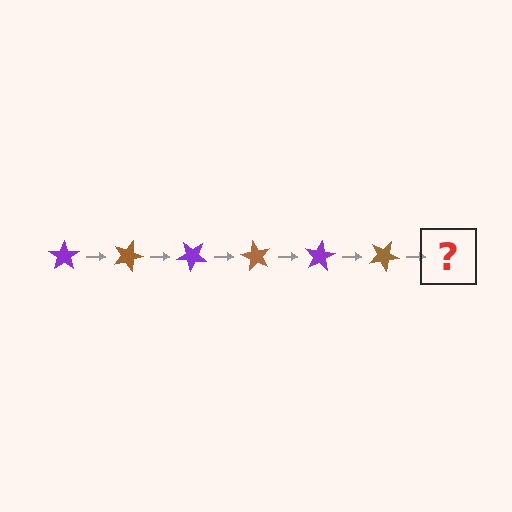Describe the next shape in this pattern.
It should be a purple star, rotated 120 degrees from the start.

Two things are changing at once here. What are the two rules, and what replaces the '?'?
The two rules are that it rotates 20 degrees each step and the color cycles through purple and brown. The '?' should be a purple star, rotated 120 degrees from the start.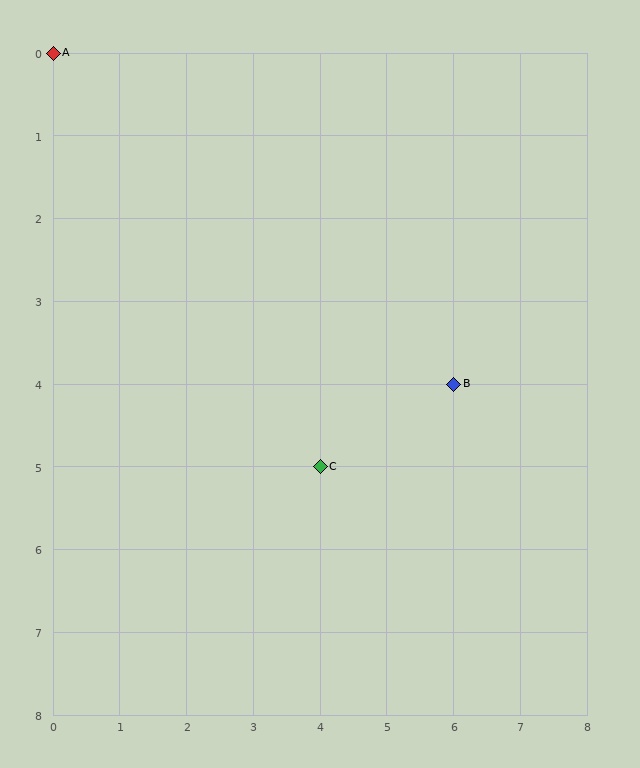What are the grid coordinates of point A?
Point A is at grid coordinates (0, 0).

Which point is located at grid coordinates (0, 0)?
Point A is at (0, 0).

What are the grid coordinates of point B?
Point B is at grid coordinates (6, 4).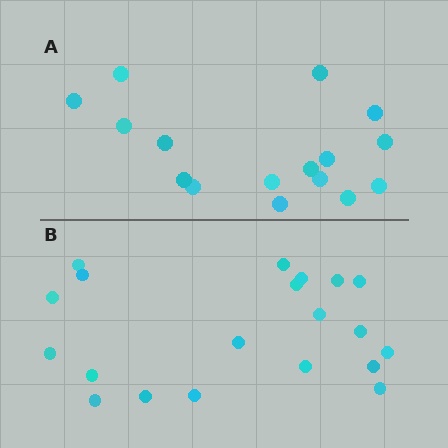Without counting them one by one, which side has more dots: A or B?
Region B (the bottom region) has more dots.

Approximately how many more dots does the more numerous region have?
Region B has about 4 more dots than region A.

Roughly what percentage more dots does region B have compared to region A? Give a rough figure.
About 25% more.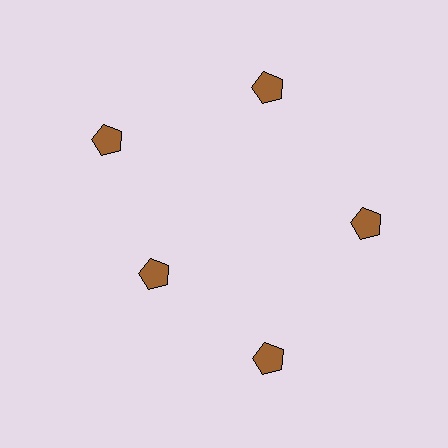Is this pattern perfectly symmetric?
No. The 5 brown pentagons are arranged in a ring, but one element near the 8 o'clock position is pulled inward toward the center, breaking the 5-fold rotational symmetry.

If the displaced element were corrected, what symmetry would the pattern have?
It would have 5-fold rotational symmetry — the pattern would map onto itself every 72 degrees.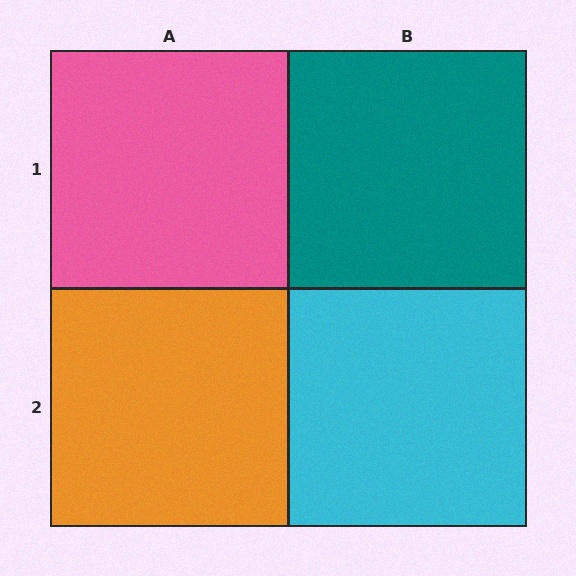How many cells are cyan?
1 cell is cyan.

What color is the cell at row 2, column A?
Orange.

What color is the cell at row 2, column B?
Cyan.